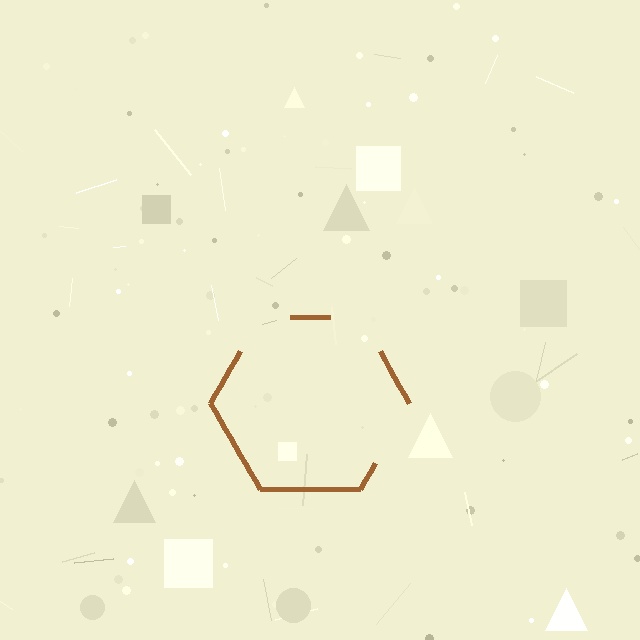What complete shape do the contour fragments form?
The contour fragments form a hexagon.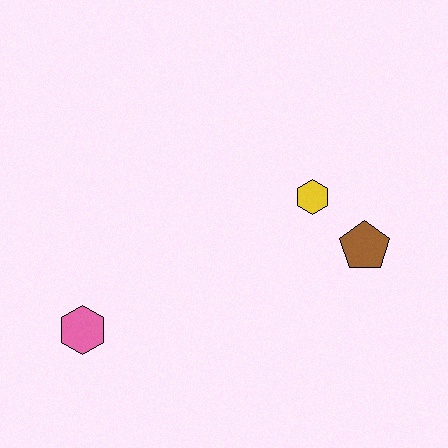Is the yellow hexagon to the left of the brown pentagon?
Yes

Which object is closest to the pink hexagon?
The yellow hexagon is closest to the pink hexagon.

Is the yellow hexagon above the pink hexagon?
Yes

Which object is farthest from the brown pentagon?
The pink hexagon is farthest from the brown pentagon.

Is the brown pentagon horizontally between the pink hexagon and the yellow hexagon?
No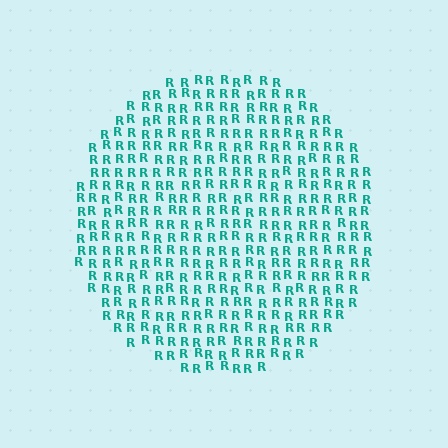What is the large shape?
The large shape is a circle.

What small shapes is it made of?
It is made of small letter R's.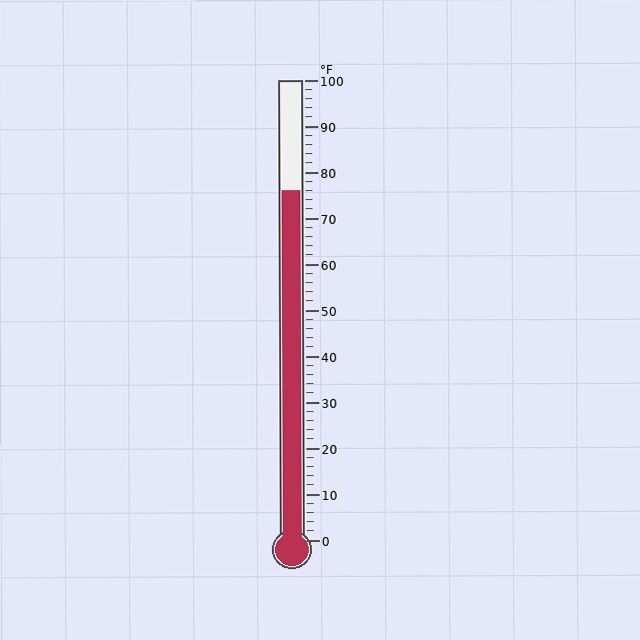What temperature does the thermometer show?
The thermometer shows approximately 76°F.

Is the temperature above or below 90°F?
The temperature is below 90°F.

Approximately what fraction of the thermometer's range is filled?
The thermometer is filled to approximately 75% of its range.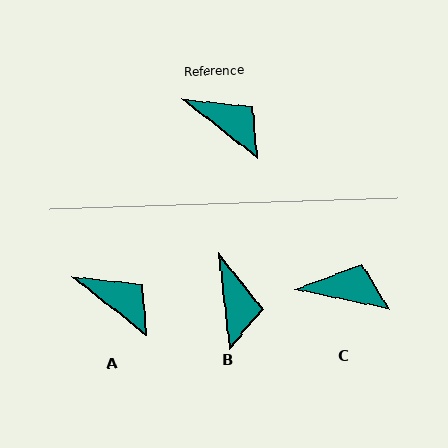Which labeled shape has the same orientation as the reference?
A.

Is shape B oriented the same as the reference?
No, it is off by about 46 degrees.